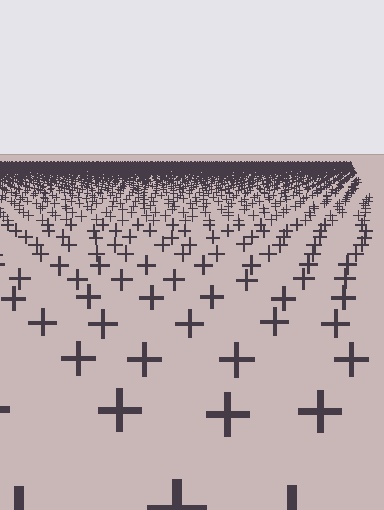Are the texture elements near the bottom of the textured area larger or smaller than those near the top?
Larger. Near the bottom, elements are closer to the viewer and appear at a bigger on-screen size.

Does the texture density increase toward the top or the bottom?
Density increases toward the top.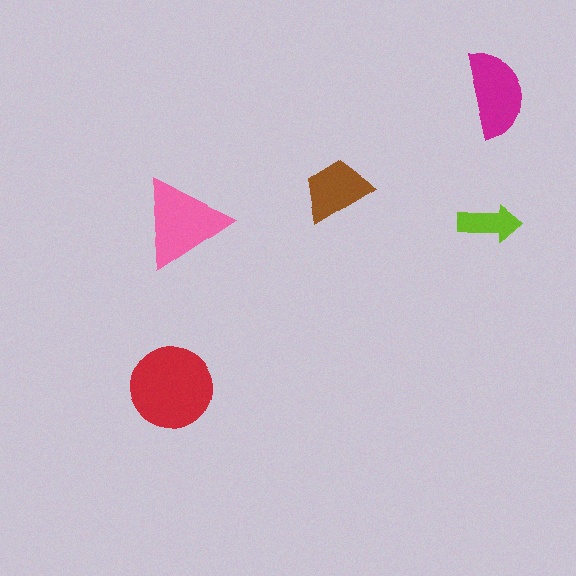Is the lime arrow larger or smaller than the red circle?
Smaller.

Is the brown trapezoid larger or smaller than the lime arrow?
Larger.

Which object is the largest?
The red circle.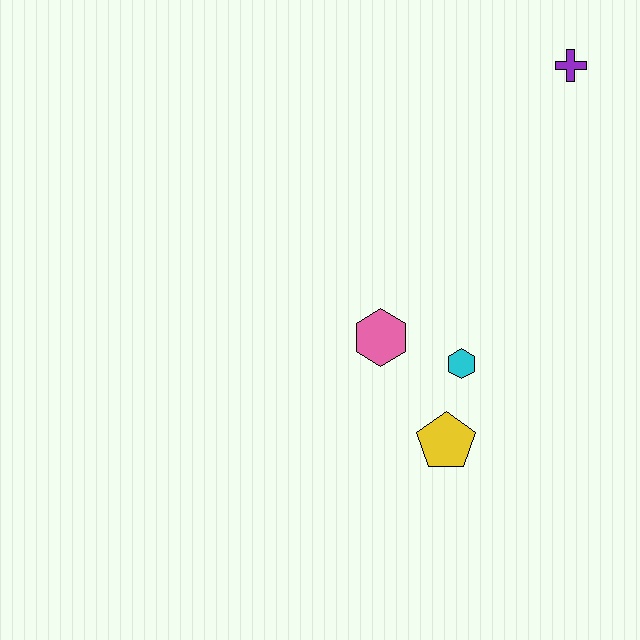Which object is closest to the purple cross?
The cyan hexagon is closest to the purple cross.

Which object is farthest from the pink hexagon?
The purple cross is farthest from the pink hexagon.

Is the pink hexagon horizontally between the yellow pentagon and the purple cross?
No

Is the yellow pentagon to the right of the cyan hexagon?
No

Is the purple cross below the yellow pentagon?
No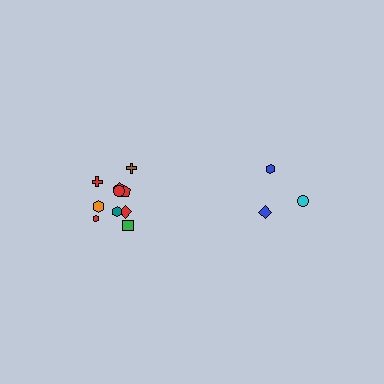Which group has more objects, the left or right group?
The left group.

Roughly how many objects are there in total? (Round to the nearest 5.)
Roughly 15 objects in total.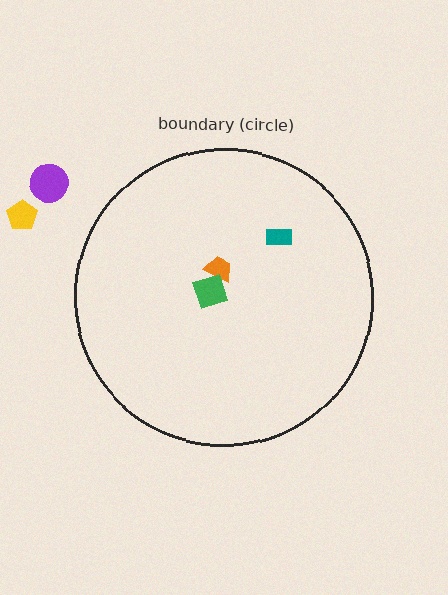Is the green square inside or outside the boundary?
Inside.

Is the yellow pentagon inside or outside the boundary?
Outside.